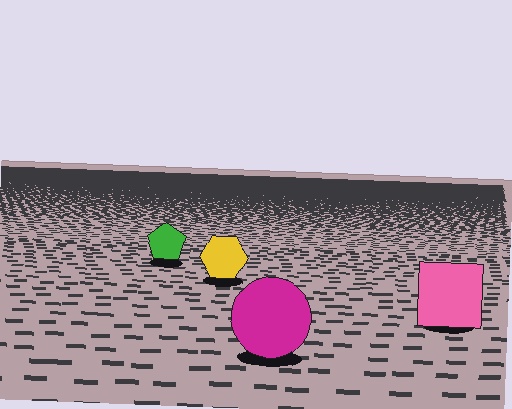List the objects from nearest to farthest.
From nearest to farthest: the magenta circle, the pink square, the yellow hexagon, the green pentagon.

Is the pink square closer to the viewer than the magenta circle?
No. The magenta circle is closer — you can tell from the texture gradient: the ground texture is coarser near it.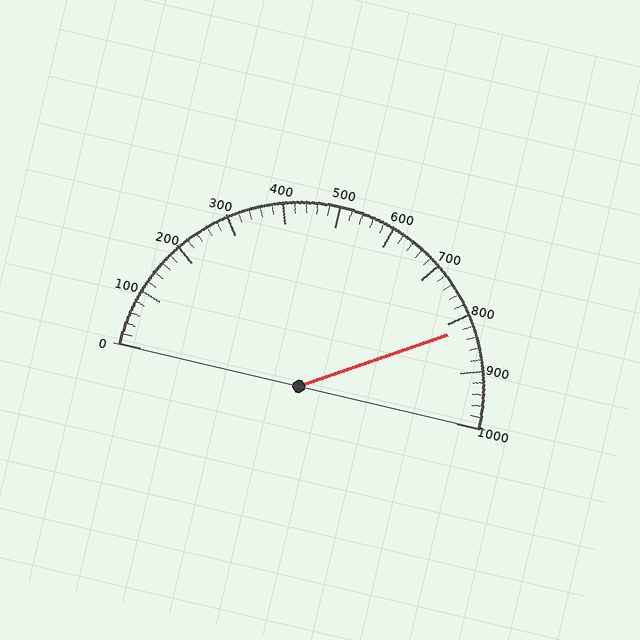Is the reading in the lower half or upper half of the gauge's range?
The reading is in the upper half of the range (0 to 1000).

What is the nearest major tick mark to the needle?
The nearest major tick mark is 800.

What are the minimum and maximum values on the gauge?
The gauge ranges from 0 to 1000.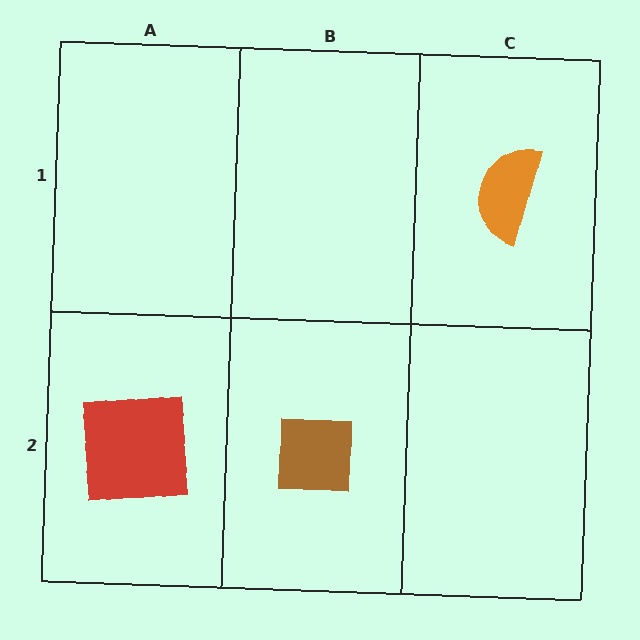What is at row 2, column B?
A brown square.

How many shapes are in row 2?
2 shapes.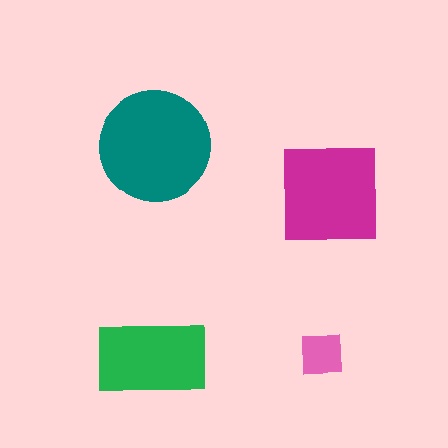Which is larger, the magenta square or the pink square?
The magenta square.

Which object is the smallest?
The pink square.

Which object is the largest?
The teal circle.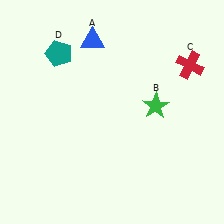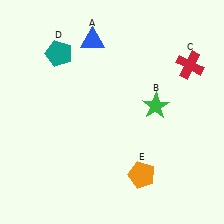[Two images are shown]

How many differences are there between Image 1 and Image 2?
There is 1 difference between the two images.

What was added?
An orange pentagon (E) was added in Image 2.